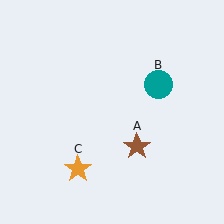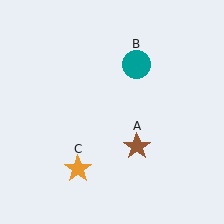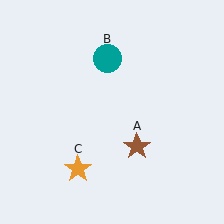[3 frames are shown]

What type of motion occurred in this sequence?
The teal circle (object B) rotated counterclockwise around the center of the scene.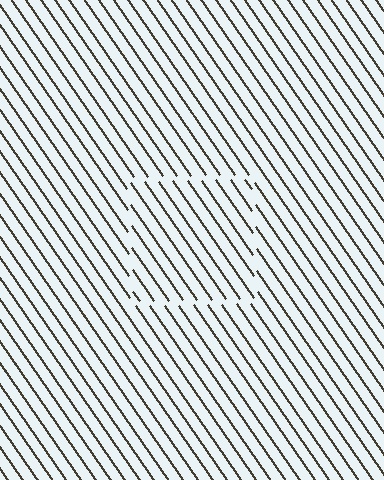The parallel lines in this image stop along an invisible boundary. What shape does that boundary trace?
An illusory square. The interior of the shape contains the same grating, shifted by half a period — the contour is defined by the phase discontinuity where line-ends from the inner and outer gratings abut.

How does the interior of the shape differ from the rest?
The interior of the shape contains the same grating, shifted by half a period — the contour is defined by the phase discontinuity where line-ends from the inner and outer gratings abut.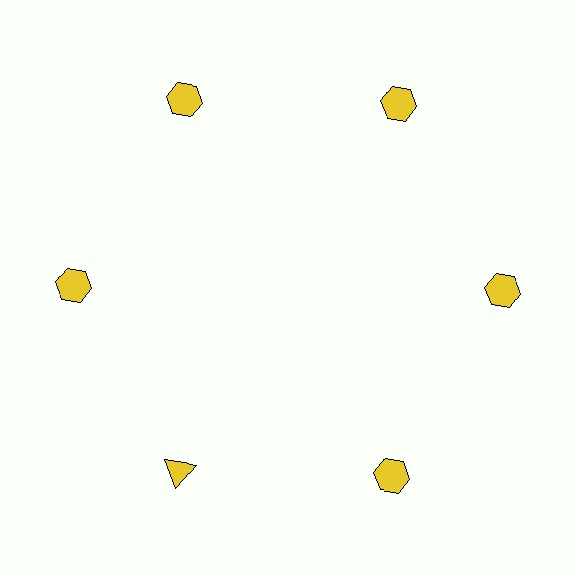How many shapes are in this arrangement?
There are 6 shapes arranged in a ring pattern.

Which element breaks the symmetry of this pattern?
The yellow triangle at roughly the 7 o'clock position breaks the symmetry. All other shapes are yellow hexagons.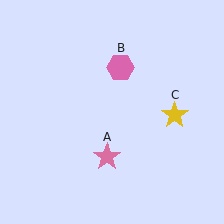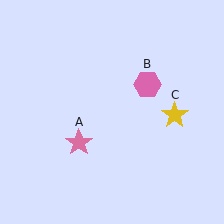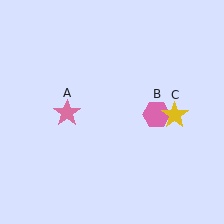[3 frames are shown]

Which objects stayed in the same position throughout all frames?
Yellow star (object C) remained stationary.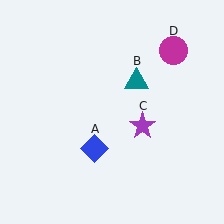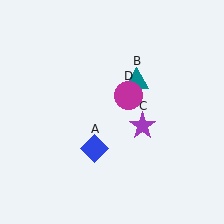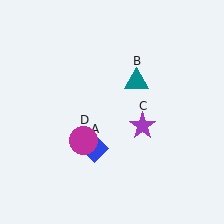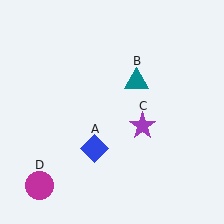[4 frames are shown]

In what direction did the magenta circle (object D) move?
The magenta circle (object D) moved down and to the left.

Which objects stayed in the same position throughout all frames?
Blue diamond (object A) and teal triangle (object B) and purple star (object C) remained stationary.